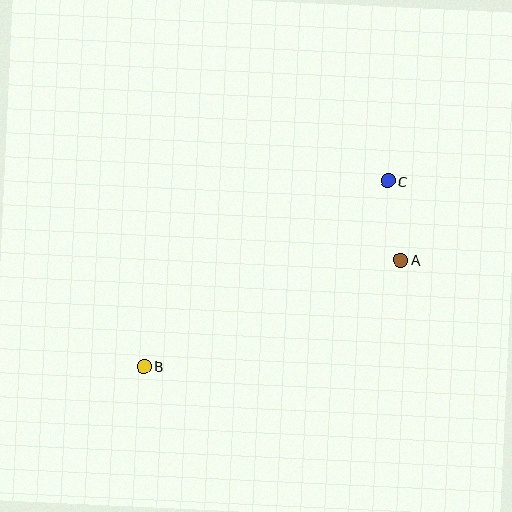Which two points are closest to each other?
Points A and C are closest to each other.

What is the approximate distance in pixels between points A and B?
The distance between A and B is approximately 278 pixels.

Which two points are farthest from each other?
Points B and C are farthest from each other.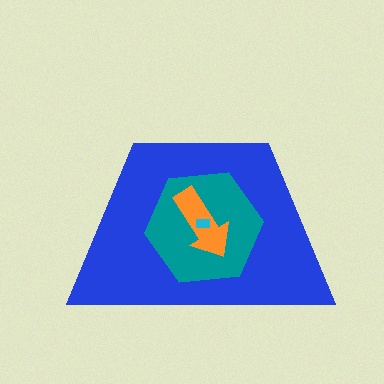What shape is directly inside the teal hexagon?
The orange arrow.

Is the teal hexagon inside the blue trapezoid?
Yes.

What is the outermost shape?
The blue trapezoid.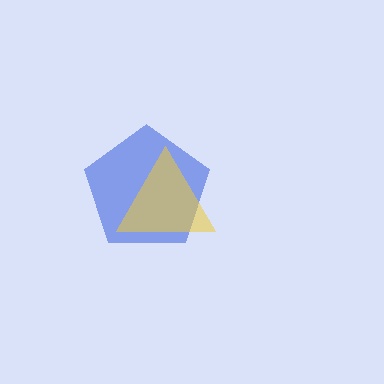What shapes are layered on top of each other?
The layered shapes are: a blue pentagon, a yellow triangle.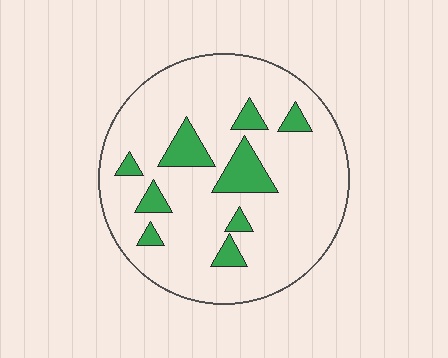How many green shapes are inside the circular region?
9.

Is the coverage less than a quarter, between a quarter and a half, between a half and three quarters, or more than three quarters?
Less than a quarter.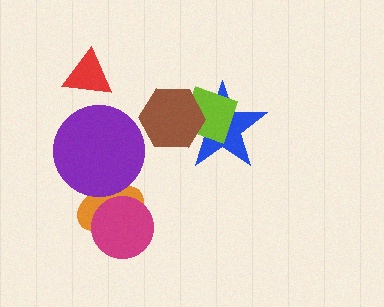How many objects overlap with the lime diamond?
2 objects overlap with the lime diamond.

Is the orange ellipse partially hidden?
Yes, it is partially covered by another shape.